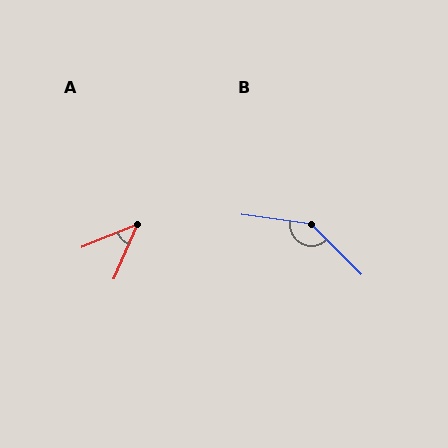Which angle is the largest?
B, at approximately 143 degrees.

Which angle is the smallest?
A, at approximately 45 degrees.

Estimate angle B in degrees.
Approximately 143 degrees.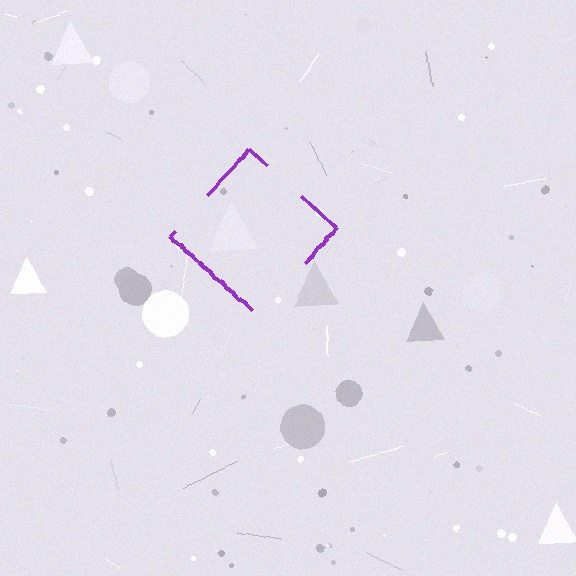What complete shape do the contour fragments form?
The contour fragments form a diamond.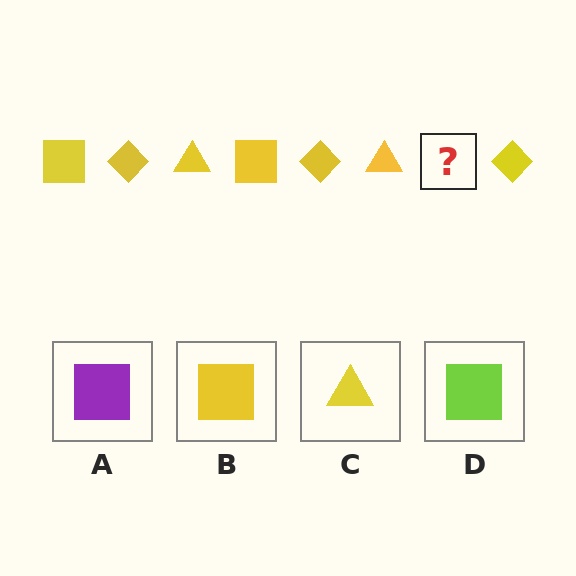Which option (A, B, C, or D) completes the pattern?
B.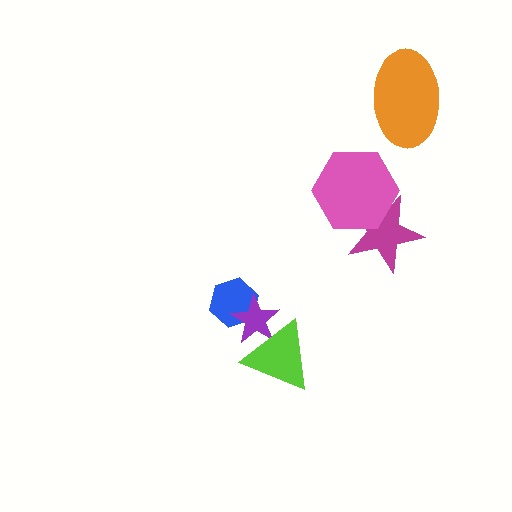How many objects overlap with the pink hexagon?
1 object overlaps with the pink hexagon.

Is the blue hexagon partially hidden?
Yes, it is partially covered by another shape.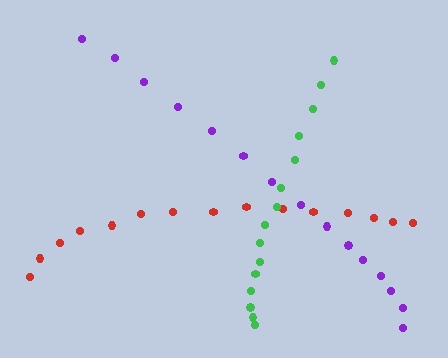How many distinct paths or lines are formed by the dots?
There are 3 distinct paths.